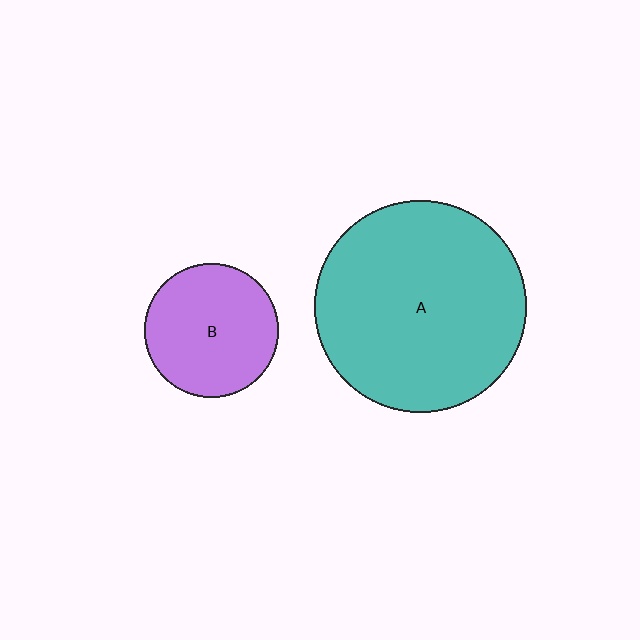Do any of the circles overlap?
No, none of the circles overlap.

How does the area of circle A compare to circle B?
Approximately 2.5 times.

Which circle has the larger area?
Circle A (teal).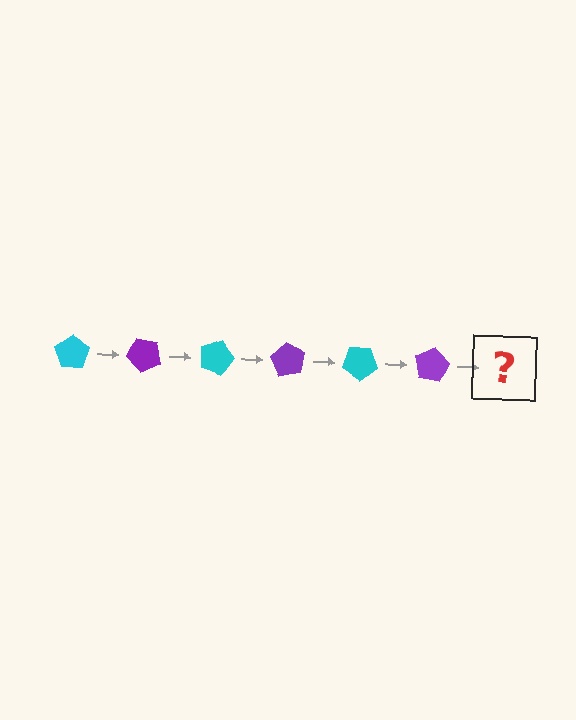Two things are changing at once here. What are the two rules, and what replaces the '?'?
The two rules are that it rotates 45 degrees each step and the color cycles through cyan and purple. The '?' should be a cyan pentagon, rotated 270 degrees from the start.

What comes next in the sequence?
The next element should be a cyan pentagon, rotated 270 degrees from the start.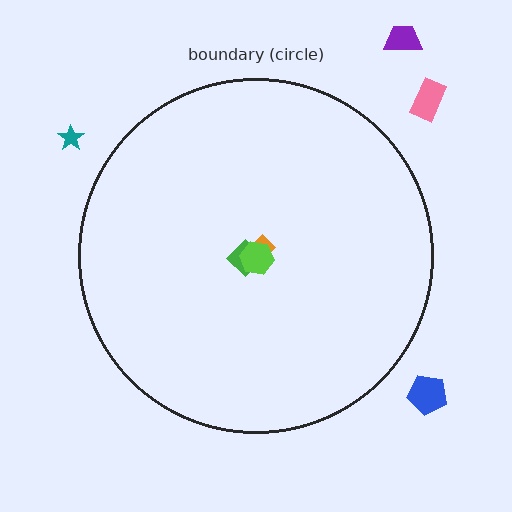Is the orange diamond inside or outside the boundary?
Inside.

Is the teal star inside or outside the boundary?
Outside.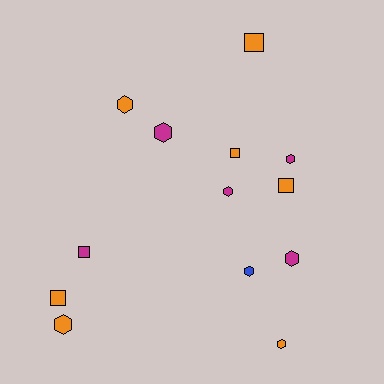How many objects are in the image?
There are 13 objects.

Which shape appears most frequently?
Hexagon, with 8 objects.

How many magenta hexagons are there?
There are 4 magenta hexagons.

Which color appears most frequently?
Orange, with 7 objects.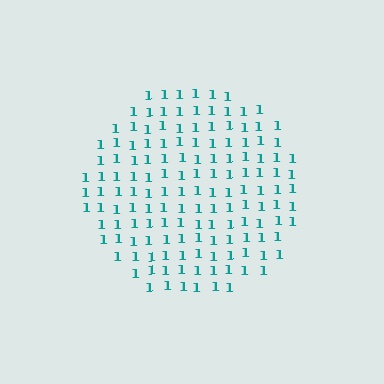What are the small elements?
The small elements are digit 1's.